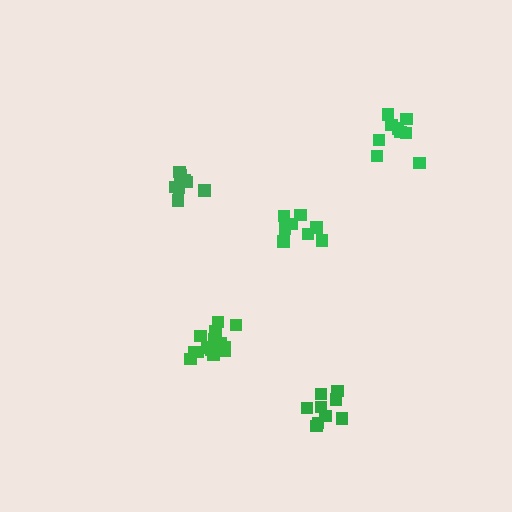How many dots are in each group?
Group 1: 8 dots, Group 2: 9 dots, Group 3: 8 dots, Group 4: 9 dots, Group 5: 14 dots (48 total).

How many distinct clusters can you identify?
There are 5 distinct clusters.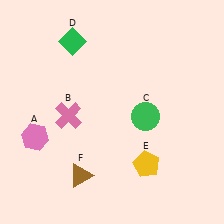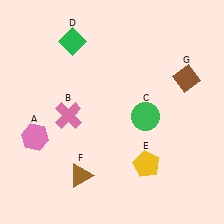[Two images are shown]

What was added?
A brown diamond (G) was added in Image 2.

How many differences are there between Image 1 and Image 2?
There is 1 difference between the two images.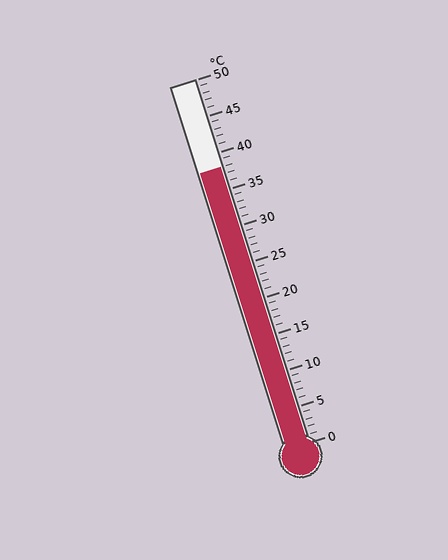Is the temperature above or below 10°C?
The temperature is above 10°C.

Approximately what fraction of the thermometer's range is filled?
The thermometer is filled to approximately 75% of its range.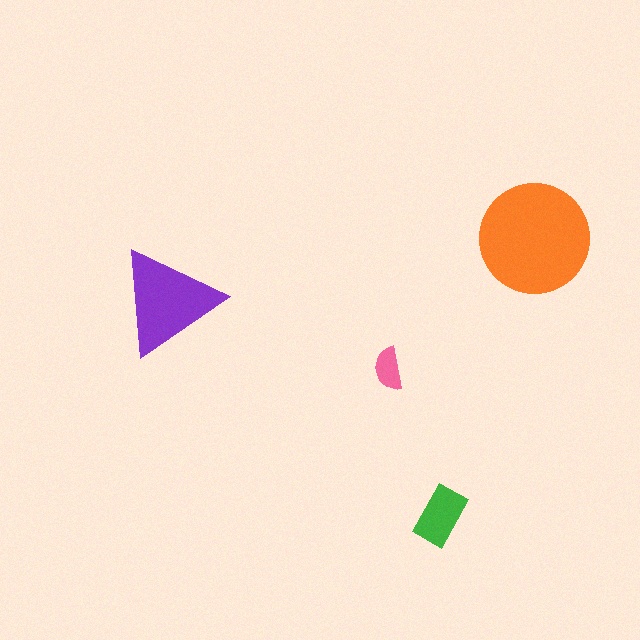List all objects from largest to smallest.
The orange circle, the purple triangle, the green rectangle, the pink semicircle.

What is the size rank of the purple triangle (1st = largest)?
2nd.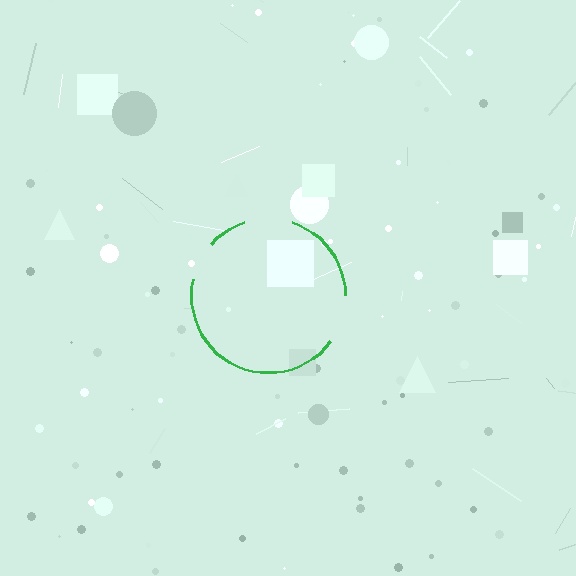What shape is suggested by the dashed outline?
The dashed outline suggests a circle.